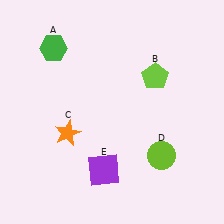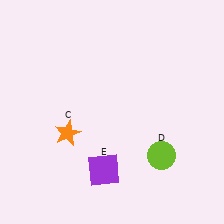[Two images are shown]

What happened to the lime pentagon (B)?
The lime pentagon (B) was removed in Image 2. It was in the top-right area of Image 1.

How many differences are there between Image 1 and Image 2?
There are 2 differences between the two images.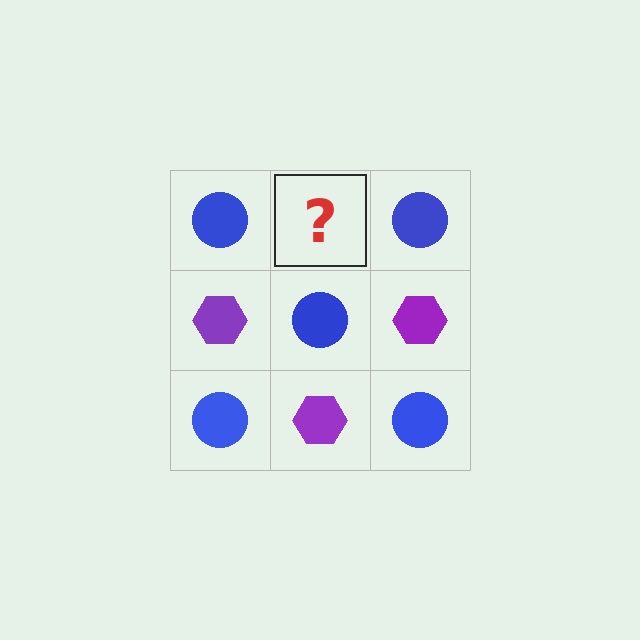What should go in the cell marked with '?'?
The missing cell should contain a purple hexagon.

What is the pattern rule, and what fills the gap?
The rule is that it alternates blue circle and purple hexagon in a checkerboard pattern. The gap should be filled with a purple hexagon.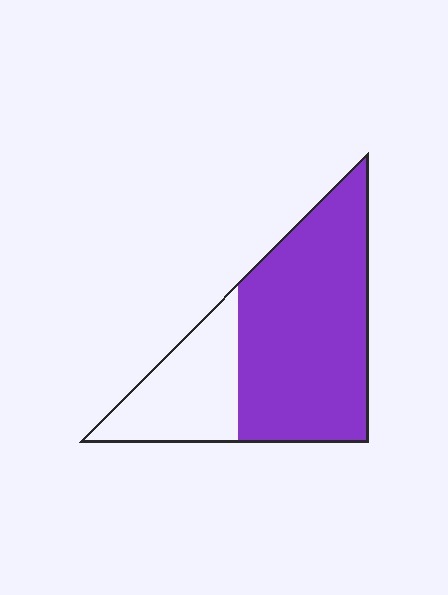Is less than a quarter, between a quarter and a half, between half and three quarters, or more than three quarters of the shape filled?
Between half and three quarters.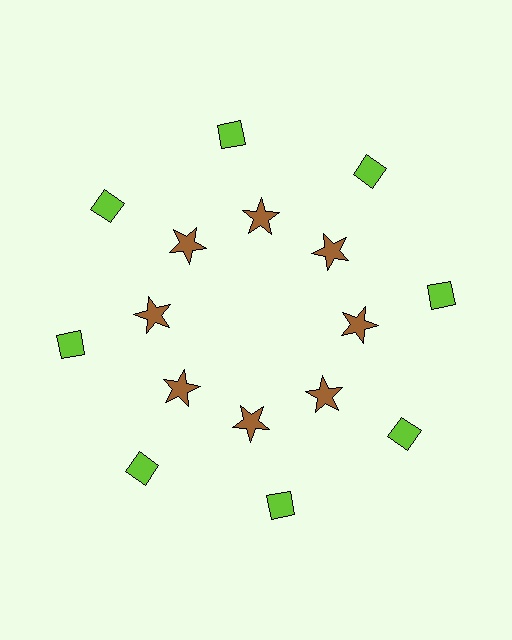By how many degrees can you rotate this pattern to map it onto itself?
The pattern maps onto itself every 45 degrees of rotation.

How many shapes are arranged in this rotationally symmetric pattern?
There are 16 shapes, arranged in 8 groups of 2.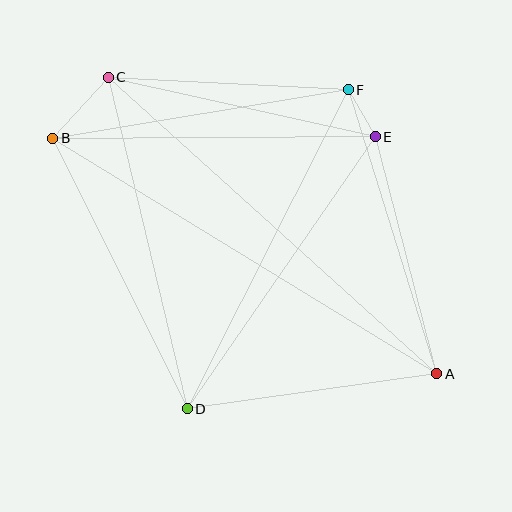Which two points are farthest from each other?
Points A and B are farthest from each other.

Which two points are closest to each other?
Points E and F are closest to each other.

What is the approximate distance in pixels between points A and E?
The distance between A and E is approximately 245 pixels.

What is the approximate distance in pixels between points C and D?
The distance between C and D is approximately 341 pixels.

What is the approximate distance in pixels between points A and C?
The distance between A and C is approximately 442 pixels.